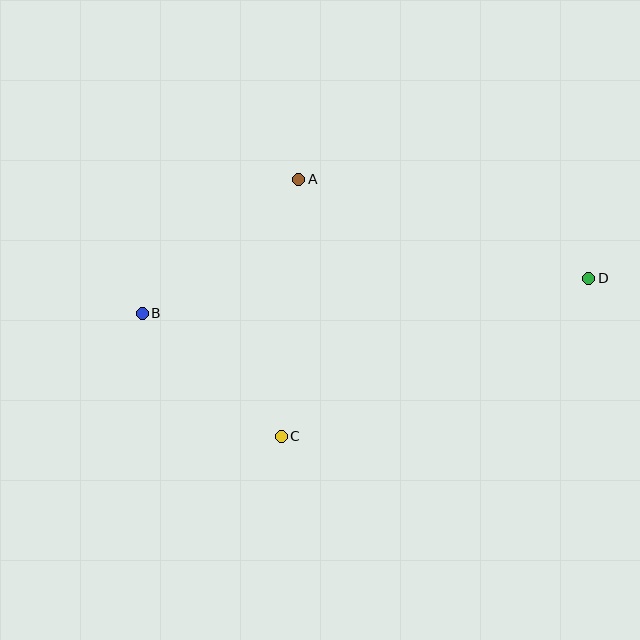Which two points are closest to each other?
Points B and C are closest to each other.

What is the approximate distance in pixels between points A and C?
The distance between A and C is approximately 257 pixels.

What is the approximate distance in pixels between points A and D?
The distance between A and D is approximately 306 pixels.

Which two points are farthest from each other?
Points B and D are farthest from each other.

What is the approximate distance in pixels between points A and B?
The distance between A and B is approximately 206 pixels.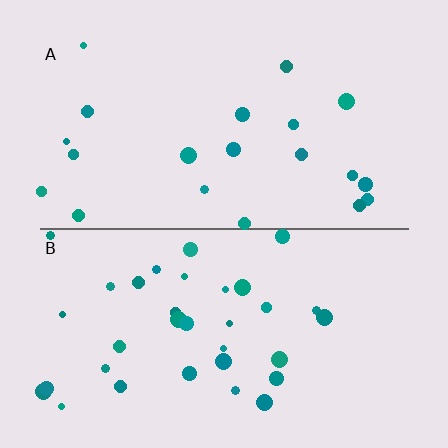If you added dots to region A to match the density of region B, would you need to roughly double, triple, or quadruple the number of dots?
Approximately double.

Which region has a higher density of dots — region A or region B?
B (the bottom).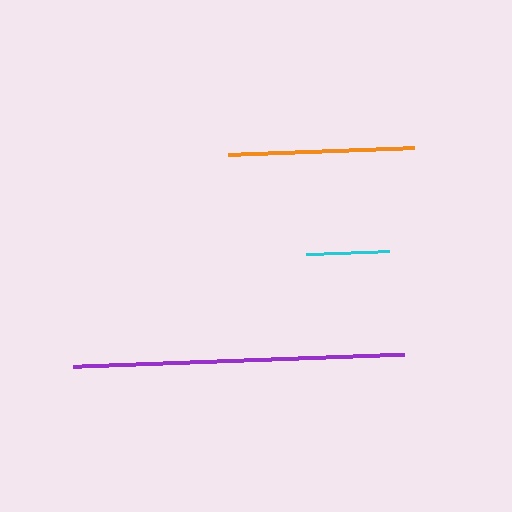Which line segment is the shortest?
The cyan line is the shortest at approximately 83 pixels.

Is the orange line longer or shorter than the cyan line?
The orange line is longer than the cyan line.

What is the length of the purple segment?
The purple segment is approximately 331 pixels long.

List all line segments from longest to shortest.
From longest to shortest: purple, orange, cyan.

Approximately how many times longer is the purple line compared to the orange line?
The purple line is approximately 1.8 times the length of the orange line.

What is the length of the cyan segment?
The cyan segment is approximately 83 pixels long.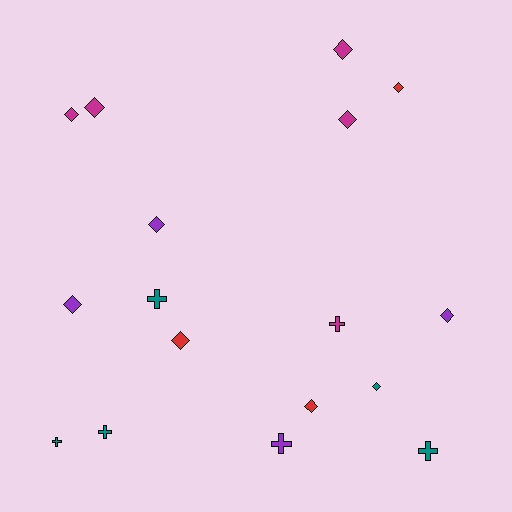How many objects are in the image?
There are 17 objects.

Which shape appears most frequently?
Diamond, with 11 objects.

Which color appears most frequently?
Teal, with 5 objects.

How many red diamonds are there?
There are 3 red diamonds.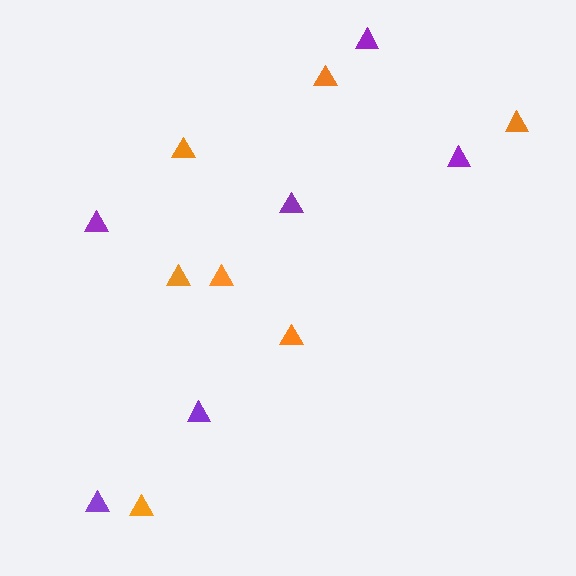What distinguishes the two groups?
There are 2 groups: one group of orange triangles (7) and one group of purple triangles (6).